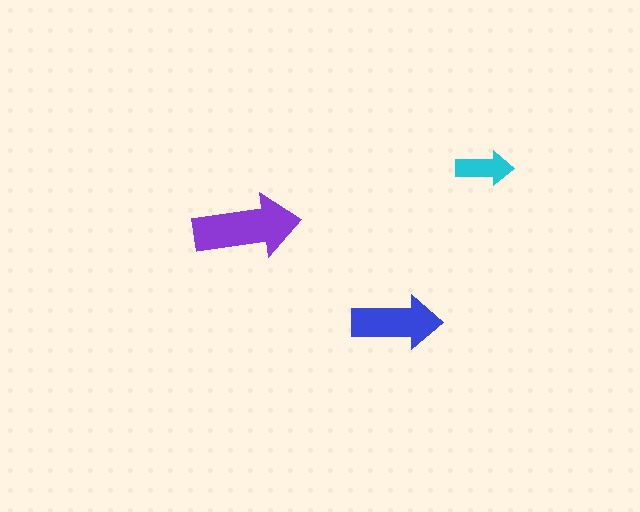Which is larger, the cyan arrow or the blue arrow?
The blue one.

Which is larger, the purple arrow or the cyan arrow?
The purple one.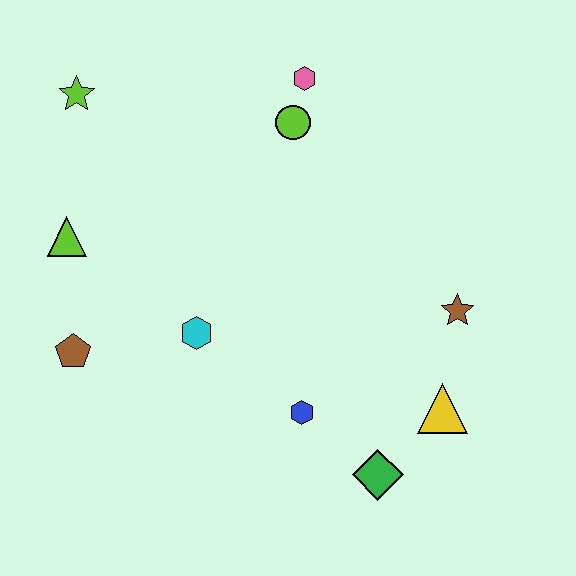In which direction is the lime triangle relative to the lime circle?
The lime triangle is to the left of the lime circle.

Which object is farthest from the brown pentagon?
The brown star is farthest from the brown pentagon.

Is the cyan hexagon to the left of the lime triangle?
No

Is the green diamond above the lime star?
No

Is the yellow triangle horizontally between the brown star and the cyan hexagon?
Yes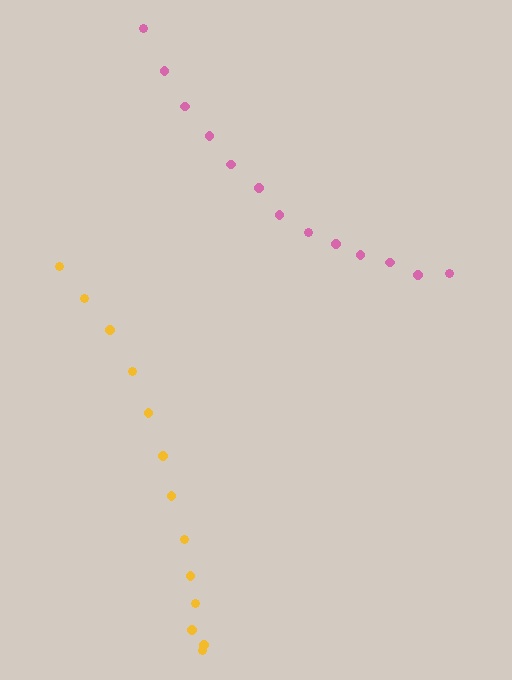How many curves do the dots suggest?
There are 2 distinct paths.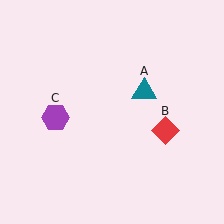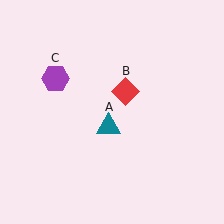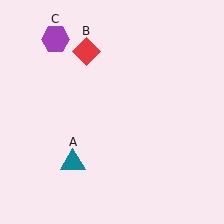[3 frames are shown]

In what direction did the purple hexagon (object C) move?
The purple hexagon (object C) moved up.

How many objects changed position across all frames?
3 objects changed position: teal triangle (object A), red diamond (object B), purple hexagon (object C).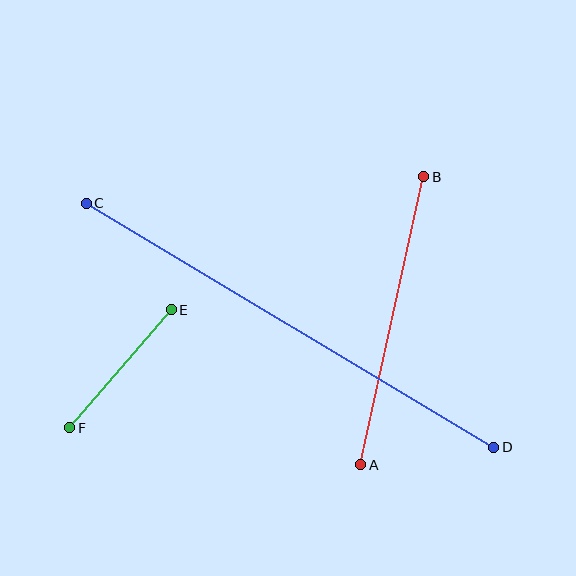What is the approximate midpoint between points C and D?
The midpoint is at approximately (290, 325) pixels.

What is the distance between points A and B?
The distance is approximately 295 pixels.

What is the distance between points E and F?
The distance is approximately 156 pixels.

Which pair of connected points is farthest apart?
Points C and D are farthest apart.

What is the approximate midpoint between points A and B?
The midpoint is at approximately (392, 321) pixels.